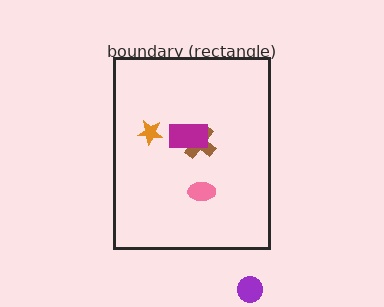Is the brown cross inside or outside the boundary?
Inside.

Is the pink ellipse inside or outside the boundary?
Inside.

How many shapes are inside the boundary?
4 inside, 1 outside.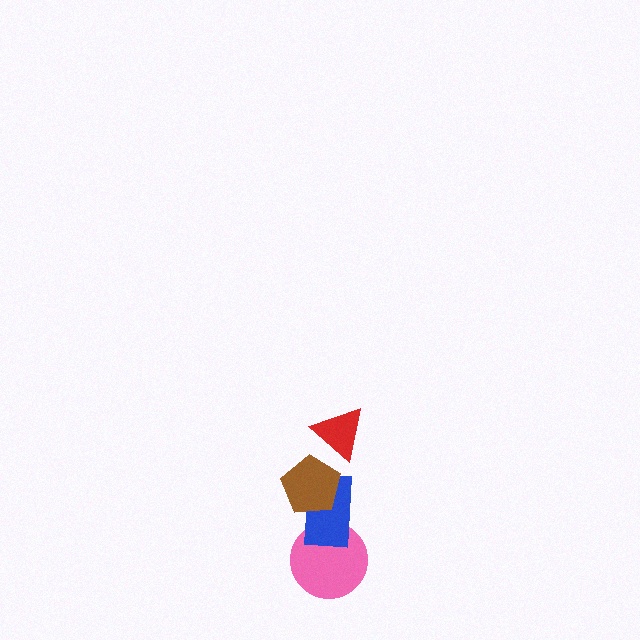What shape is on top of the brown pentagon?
The red triangle is on top of the brown pentagon.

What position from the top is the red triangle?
The red triangle is 1st from the top.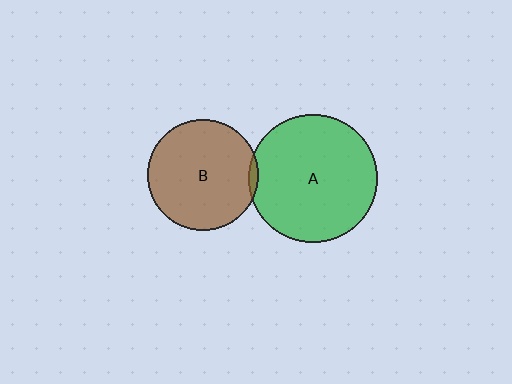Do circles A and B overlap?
Yes.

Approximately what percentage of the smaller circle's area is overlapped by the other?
Approximately 5%.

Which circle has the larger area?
Circle A (green).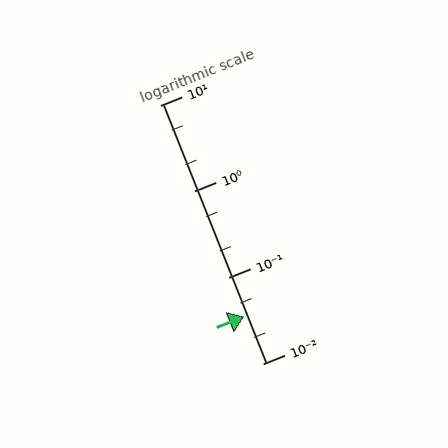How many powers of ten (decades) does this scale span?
The scale spans 3 decades, from 0.01 to 10.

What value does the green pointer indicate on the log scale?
The pointer indicates approximately 0.035.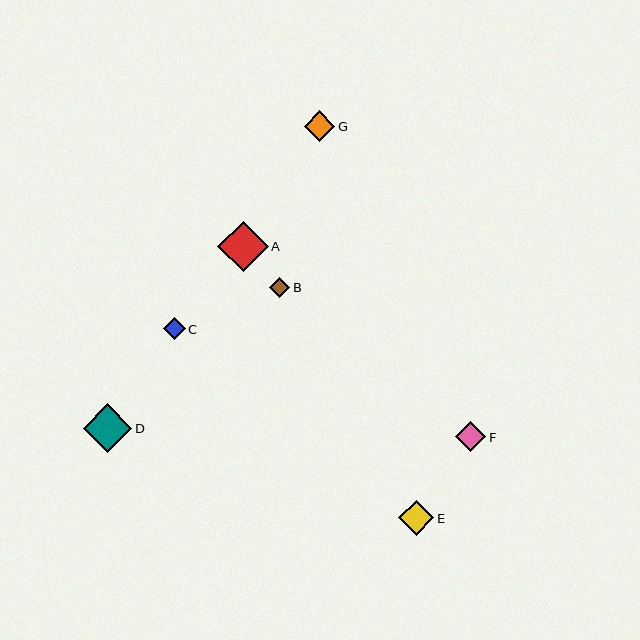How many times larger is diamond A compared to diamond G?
Diamond A is approximately 1.7 times the size of diamond G.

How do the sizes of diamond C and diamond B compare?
Diamond C and diamond B are approximately the same size.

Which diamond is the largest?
Diamond A is the largest with a size of approximately 51 pixels.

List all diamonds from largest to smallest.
From largest to smallest: A, D, E, G, F, C, B.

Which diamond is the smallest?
Diamond B is the smallest with a size of approximately 20 pixels.